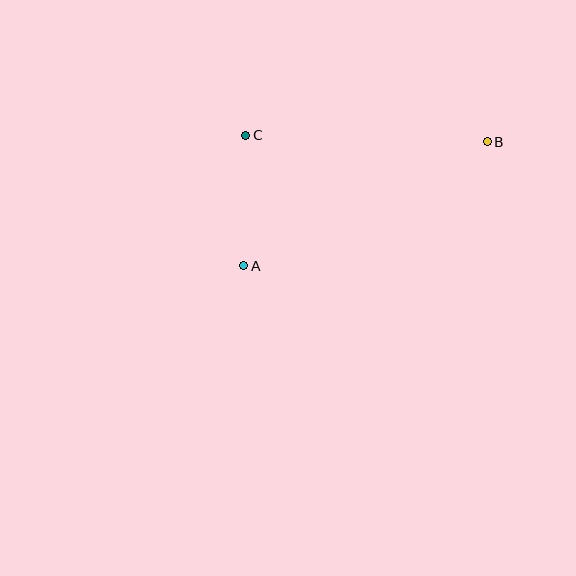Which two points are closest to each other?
Points A and C are closest to each other.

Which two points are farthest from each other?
Points A and B are farthest from each other.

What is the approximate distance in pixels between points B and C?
The distance between B and C is approximately 242 pixels.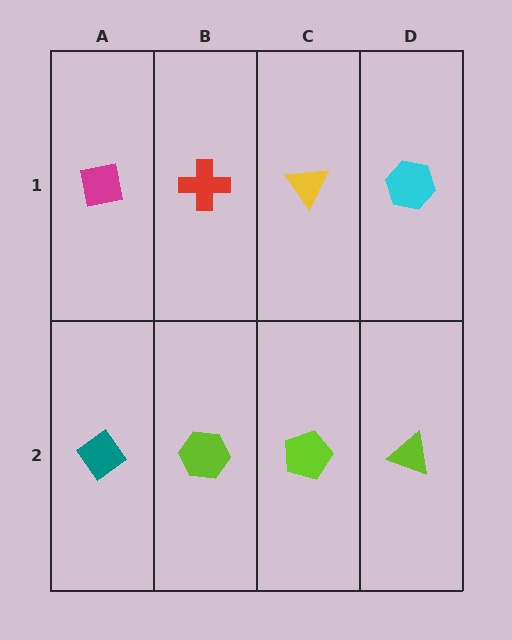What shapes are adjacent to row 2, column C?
A yellow triangle (row 1, column C), a lime hexagon (row 2, column B), a lime triangle (row 2, column D).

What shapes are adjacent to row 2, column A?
A magenta square (row 1, column A), a lime hexagon (row 2, column B).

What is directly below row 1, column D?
A lime triangle.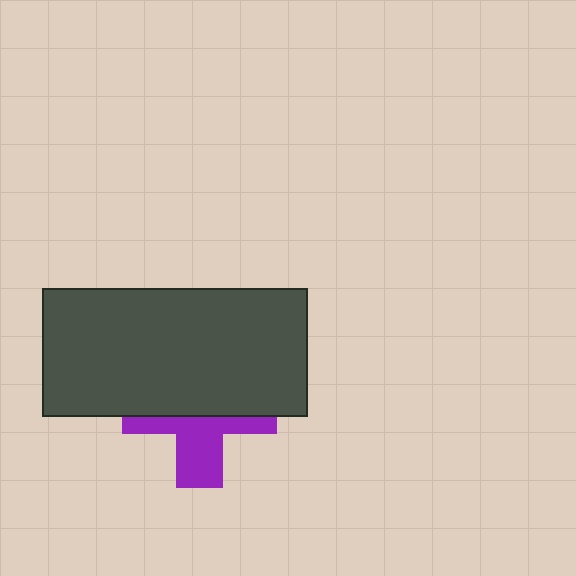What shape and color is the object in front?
The object in front is a dark gray rectangle.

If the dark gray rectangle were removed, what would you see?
You would see the complete purple cross.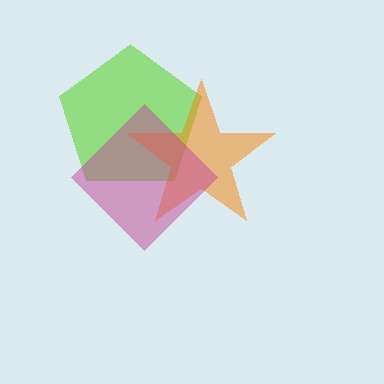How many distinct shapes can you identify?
There are 3 distinct shapes: a lime pentagon, an orange star, a magenta diamond.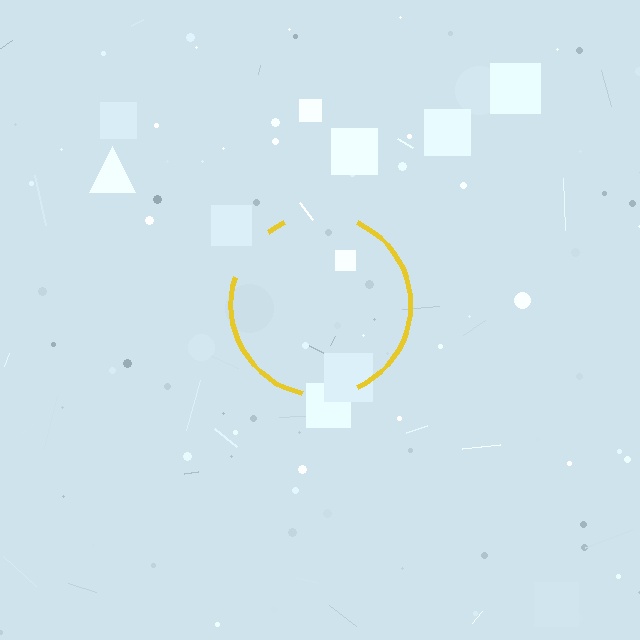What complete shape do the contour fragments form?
The contour fragments form a circle.